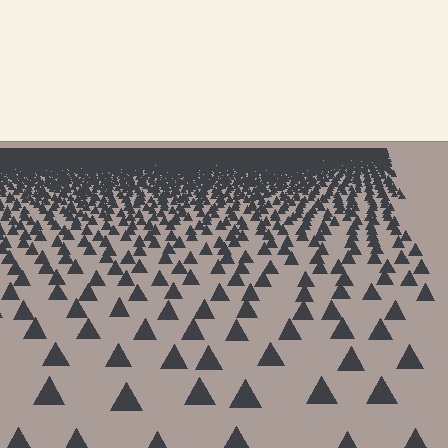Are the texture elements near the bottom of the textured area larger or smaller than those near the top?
Larger. Near the bottom, elements are closer to the viewer and appear at a bigger on-screen size.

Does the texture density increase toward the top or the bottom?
Density increases toward the top.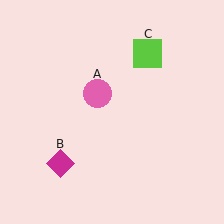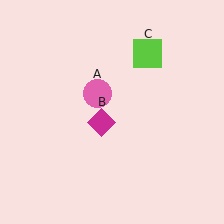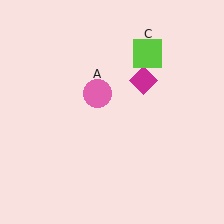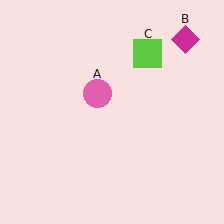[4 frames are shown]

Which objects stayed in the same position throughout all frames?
Pink circle (object A) and lime square (object C) remained stationary.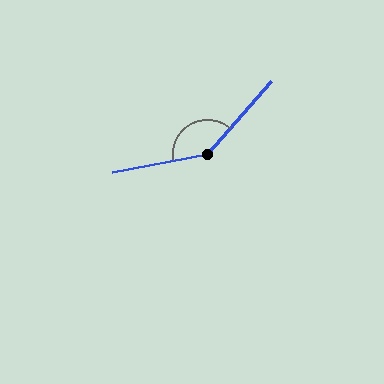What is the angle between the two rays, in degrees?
Approximately 143 degrees.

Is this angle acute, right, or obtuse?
It is obtuse.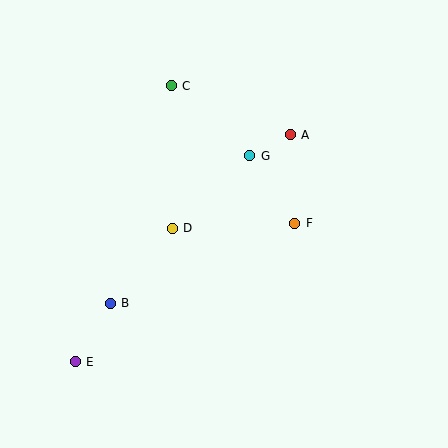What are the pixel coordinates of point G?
Point G is at (250, 156).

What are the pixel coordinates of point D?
Point D is at (172, 228).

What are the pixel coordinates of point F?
Point F is at (295, 223).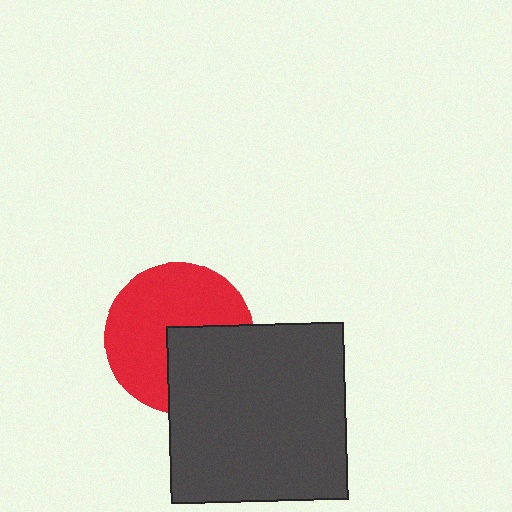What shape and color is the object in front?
The object in front is a dark gray square.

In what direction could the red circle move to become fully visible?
The red circle could move toward the upper-left. That would shift it out from behind the dark gray square entirely.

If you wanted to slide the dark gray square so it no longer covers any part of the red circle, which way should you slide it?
Slide it toward the lower-right — that is the most direct way to separate the two shapes.